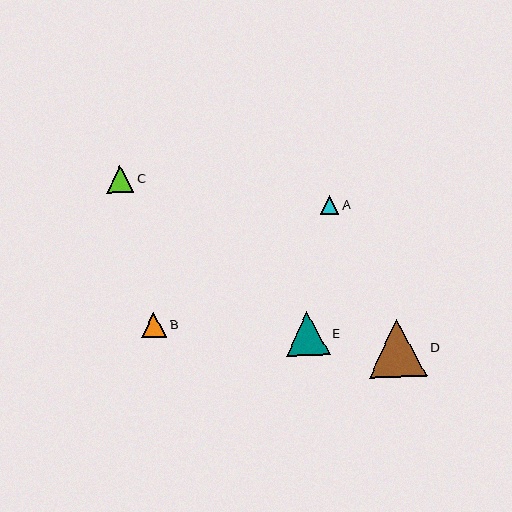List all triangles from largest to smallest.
From largest to smallest: D, E, C, B, A.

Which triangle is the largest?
Triangle D is the largest with a size of approximately 58 pixels.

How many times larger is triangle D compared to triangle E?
Triangle D is approximately 1.3 times the size of triangle E.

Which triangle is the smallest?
Triangle A is the smallest with a size of approximately 19 pixels.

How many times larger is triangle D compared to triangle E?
Triangle D is approximately 1.3 times the size of triangle E.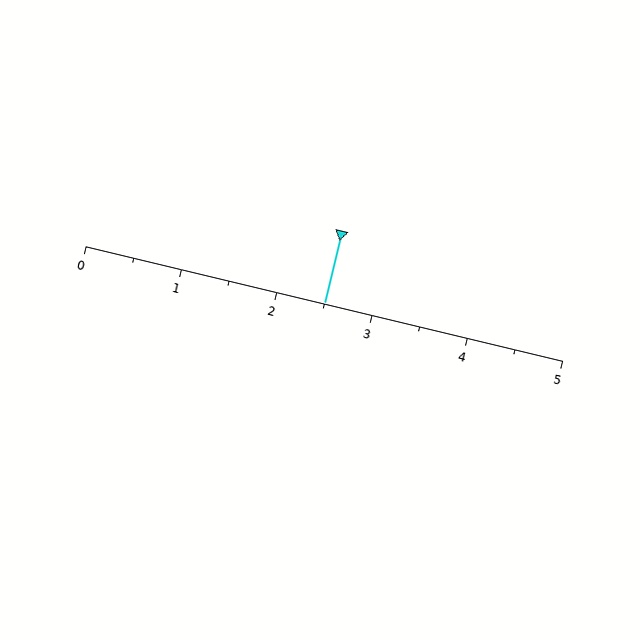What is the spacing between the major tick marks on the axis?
The major ticks are spaced 1 apart.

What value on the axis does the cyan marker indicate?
The marker indicates approximately 2.5.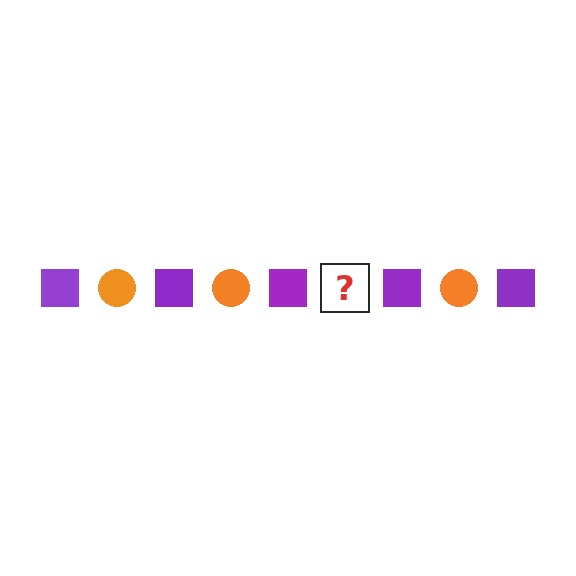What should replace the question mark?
The question mark should be replaced with an orange circle.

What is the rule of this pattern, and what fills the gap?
The rule is that the pattern alternates between purple square and orange circle. The gap should be filled with an orange circle.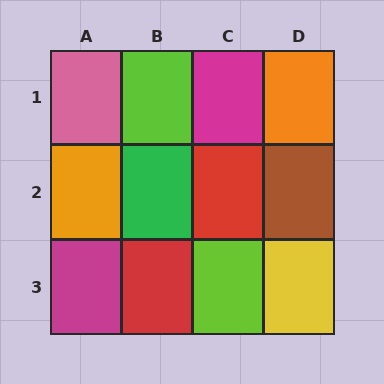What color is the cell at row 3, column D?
Yellow.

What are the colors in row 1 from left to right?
Pink, lime, magenta, orange.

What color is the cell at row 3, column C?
Lime.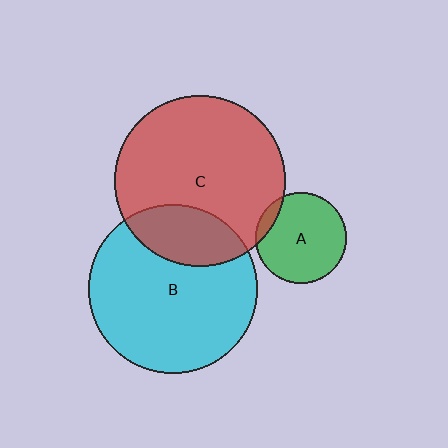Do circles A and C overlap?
Yes.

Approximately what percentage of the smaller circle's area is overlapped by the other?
Approximately 10%.